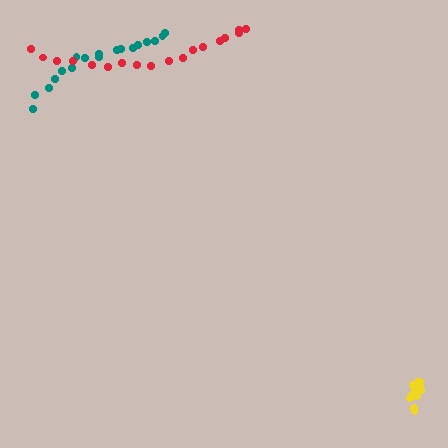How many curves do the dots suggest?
There are 3 distinct paths.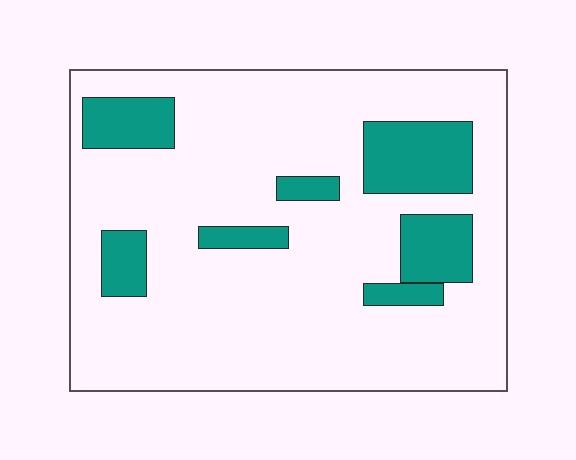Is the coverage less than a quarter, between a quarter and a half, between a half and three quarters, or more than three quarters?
Less than a quarter.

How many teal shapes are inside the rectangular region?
7.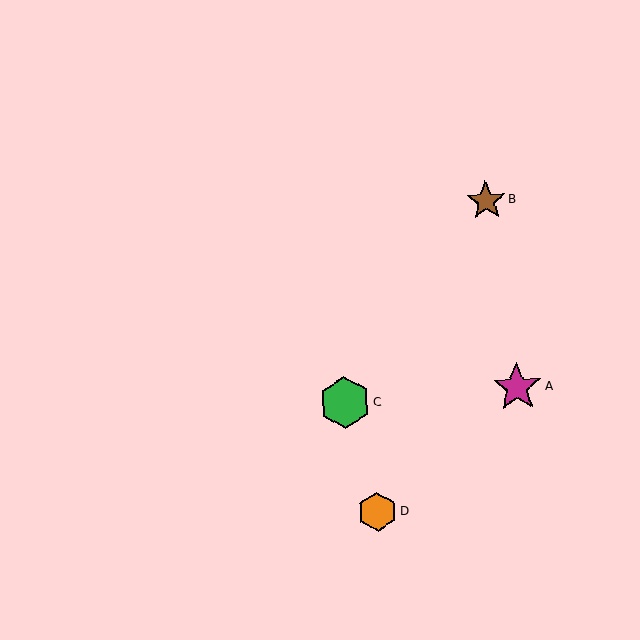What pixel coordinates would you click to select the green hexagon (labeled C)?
Click at (345, 403) to select the green hexagon C.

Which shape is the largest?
The green hexagon (labeled C) is the largest.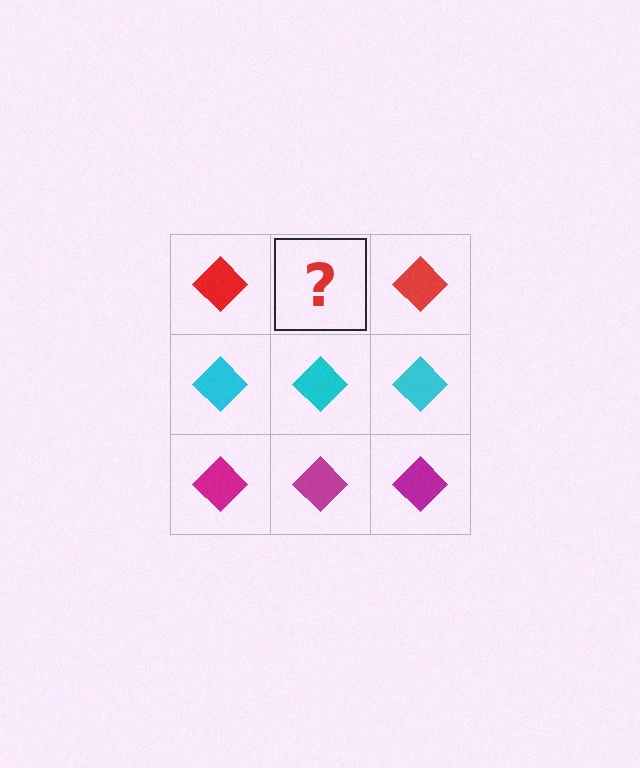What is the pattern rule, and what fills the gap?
The rule is that each row has a consistent color. The gap should be filled with a red diamond.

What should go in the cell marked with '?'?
The missing cell should contain a red diamond.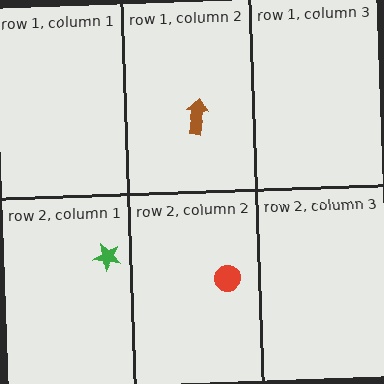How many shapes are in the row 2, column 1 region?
1.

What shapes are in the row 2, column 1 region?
The green star.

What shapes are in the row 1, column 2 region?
The brown arrow.